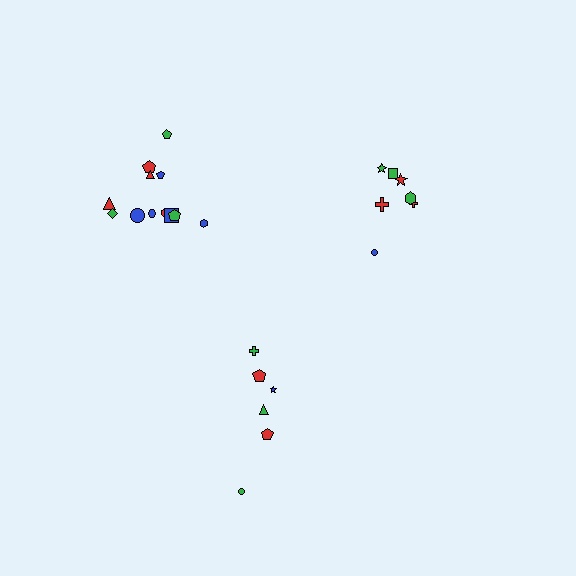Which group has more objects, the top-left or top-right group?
The top-left group.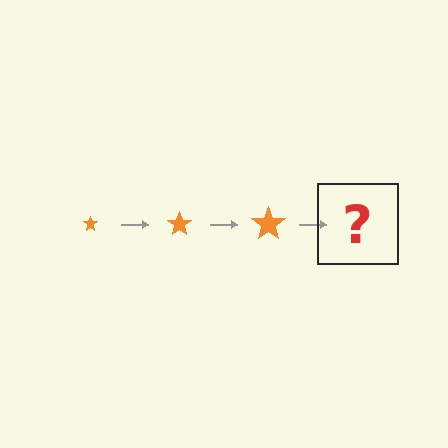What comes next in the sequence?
The next element should be an orange star, larger than the previous one.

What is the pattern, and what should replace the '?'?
The pattern is that the star gets progressively larger each step. The '?' should be an orange star, larger than the previous one.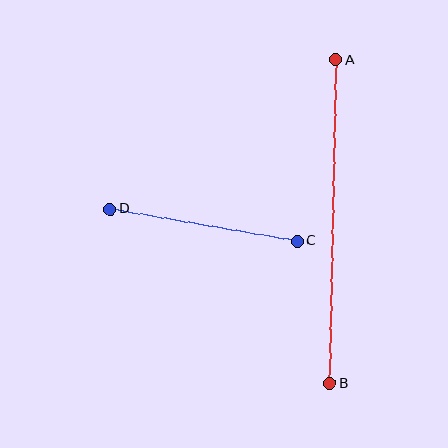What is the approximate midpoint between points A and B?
The midpoint is at approximately (333, 222) pixels.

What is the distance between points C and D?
The distance is approximately 190 pixels.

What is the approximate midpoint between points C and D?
The midpoint is at approximately (203, 225) pixels.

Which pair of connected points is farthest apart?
Points A and B are farthest apart.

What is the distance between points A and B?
The distance is approximately 324 pixels.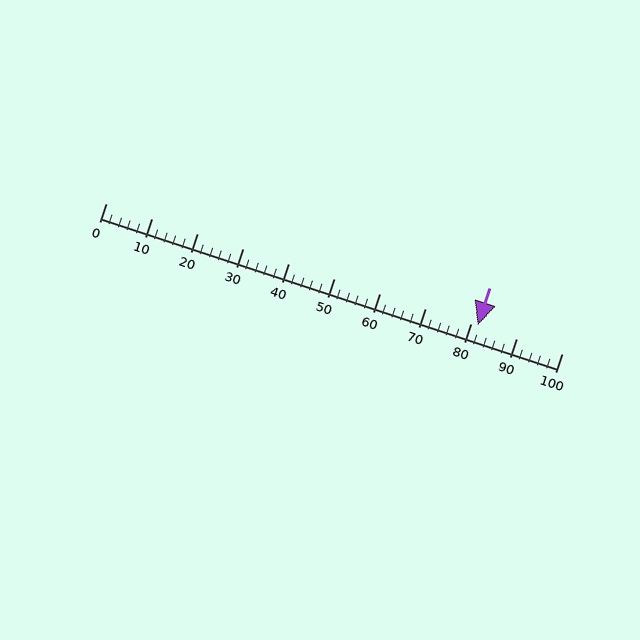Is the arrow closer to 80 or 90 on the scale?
The arrow is closer to 80.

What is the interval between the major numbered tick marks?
The major tick marks are spaced 10 units apart.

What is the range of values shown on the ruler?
The ruler shows values from 0 to 100.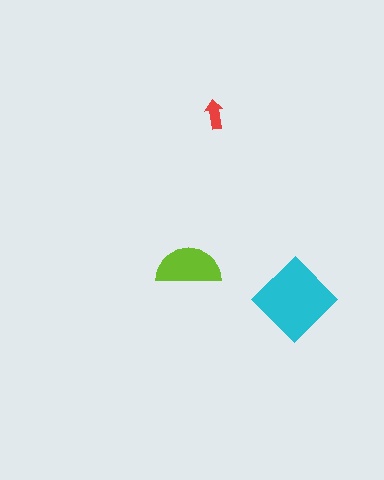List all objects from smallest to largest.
The red arrow, the lime semicircle, the cyan diamond.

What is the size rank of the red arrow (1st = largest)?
3rd.